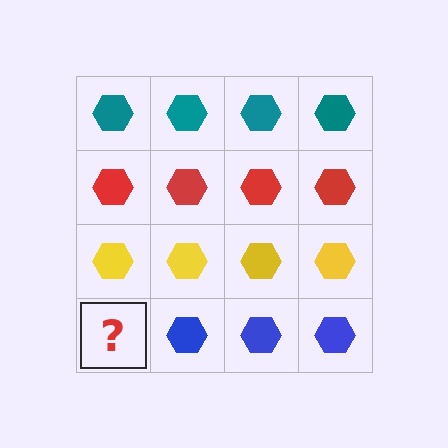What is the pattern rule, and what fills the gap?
The rule is that each row has a consistent color. The gap should be filled with a blue hexagon.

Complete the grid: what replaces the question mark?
The question mark should be replaced with a blue hexagon.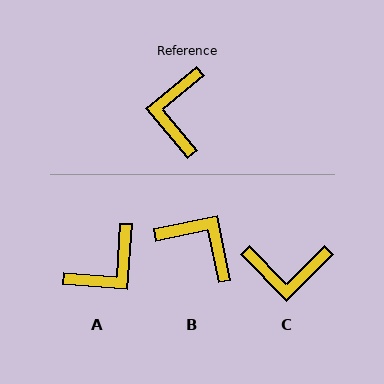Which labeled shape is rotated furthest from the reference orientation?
A, about 136 degrees away.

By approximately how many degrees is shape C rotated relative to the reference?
Approximately 95 degrees counter-clockwise.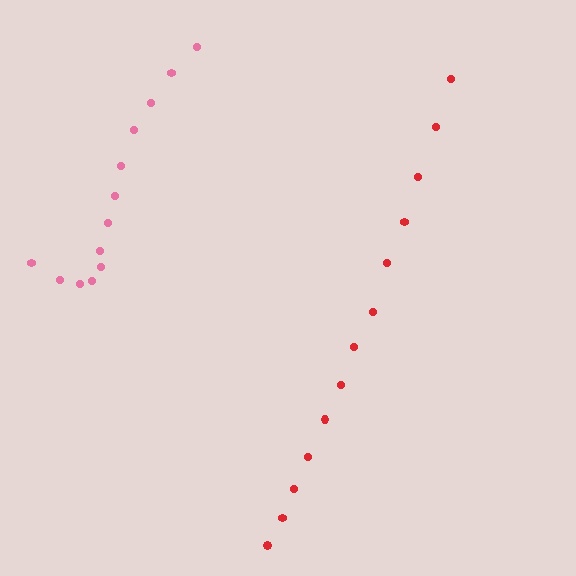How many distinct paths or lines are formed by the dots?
There are 2 distinct paths.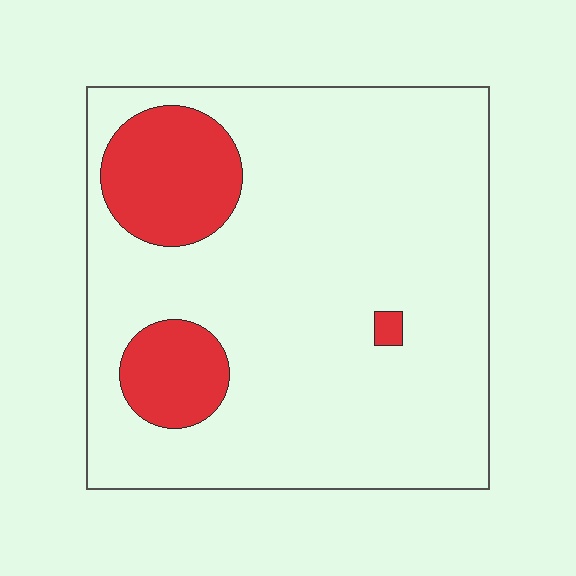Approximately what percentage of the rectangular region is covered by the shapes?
Approximately 15%.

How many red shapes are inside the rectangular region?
3.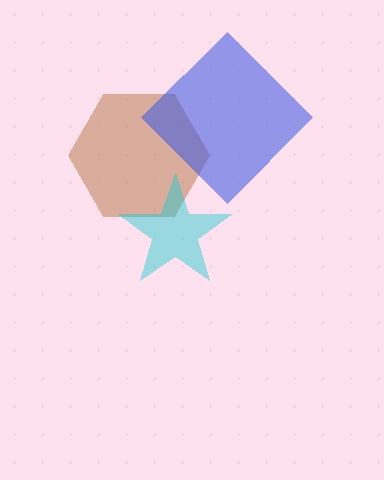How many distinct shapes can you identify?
There are 3 distinct shapes: a brown hexagon, a blue diamond, a cyan star.